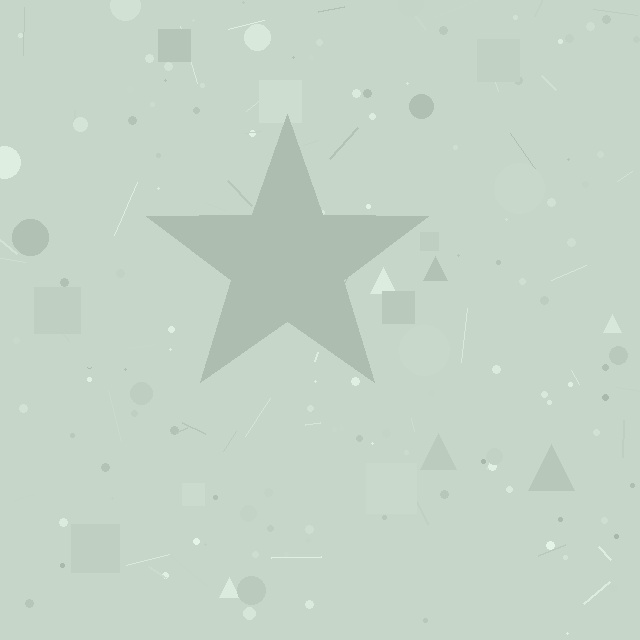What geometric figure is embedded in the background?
A star is embedded in the background.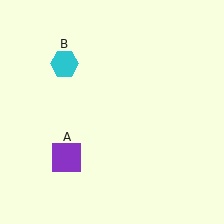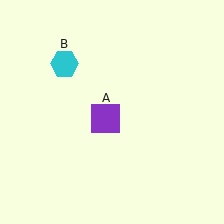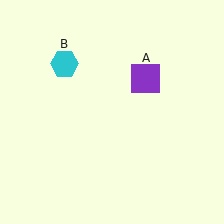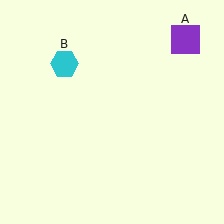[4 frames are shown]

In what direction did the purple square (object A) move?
The purple square (object A) moved up and to the right.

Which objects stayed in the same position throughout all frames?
Cyan hexagon (object B) remained stationary.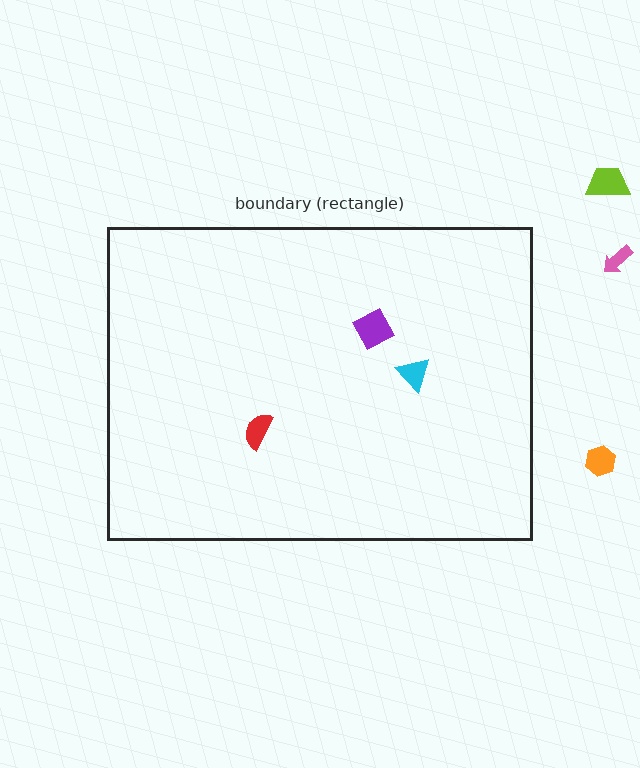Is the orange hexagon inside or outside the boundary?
Outside.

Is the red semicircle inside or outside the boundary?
Inside.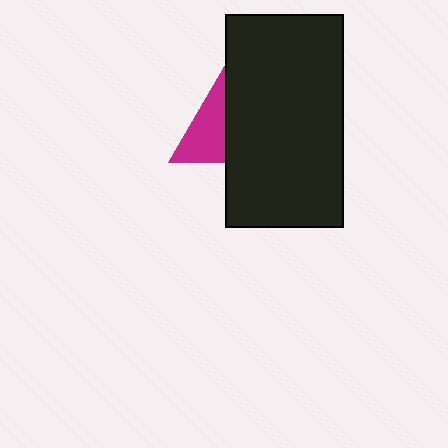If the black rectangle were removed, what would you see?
You would see the complete magenta triangle.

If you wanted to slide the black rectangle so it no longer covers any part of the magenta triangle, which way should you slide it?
Slide it right — that is the most direct way to separate the two shapes.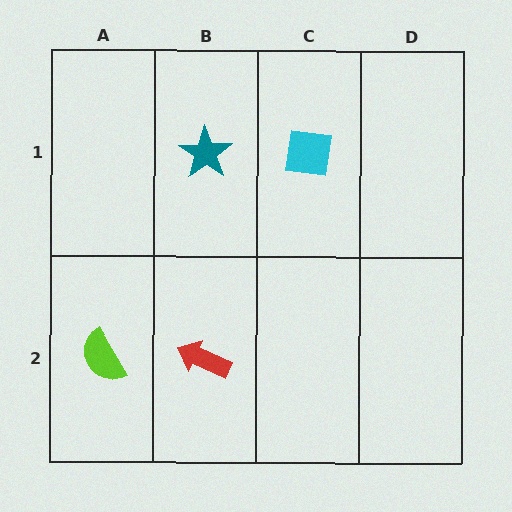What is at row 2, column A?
A lime semicircle.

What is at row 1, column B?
A teal star.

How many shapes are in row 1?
2 shapes.